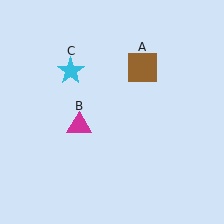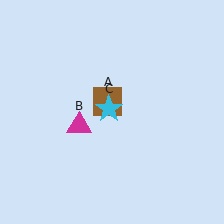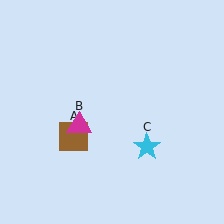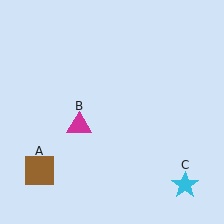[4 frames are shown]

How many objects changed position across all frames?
2 objects changed position: brown square (object A), cyan star (object C).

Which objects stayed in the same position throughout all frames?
Magenta triangle (object B) remained stationary.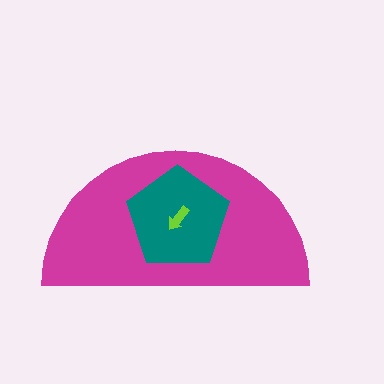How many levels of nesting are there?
3.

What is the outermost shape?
The magenta semicircle.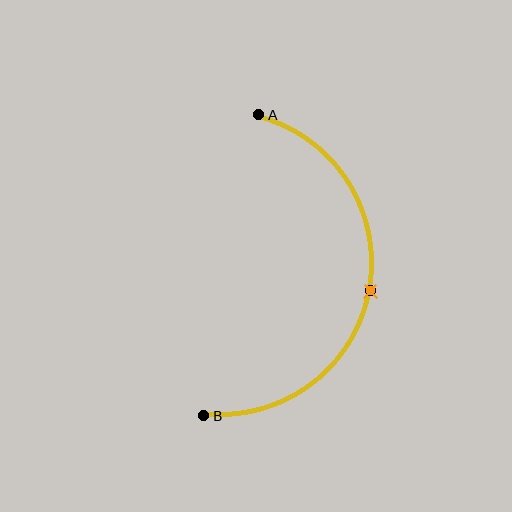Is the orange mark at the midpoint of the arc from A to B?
Yes. The orange mark lies on the arc at equal arc-length from both A and B — it is the arc midpoint.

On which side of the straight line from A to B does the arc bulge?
The arc bulges to the right of the straight line connecting A and B.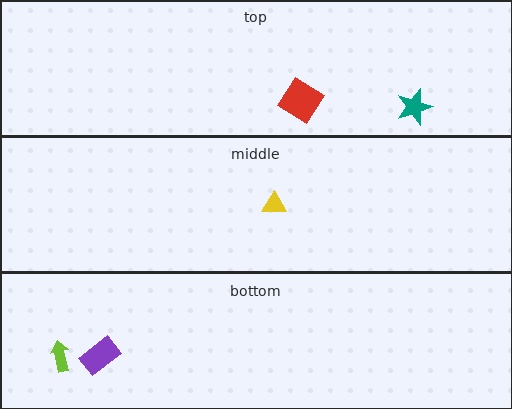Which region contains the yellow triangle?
The middle region.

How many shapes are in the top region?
2.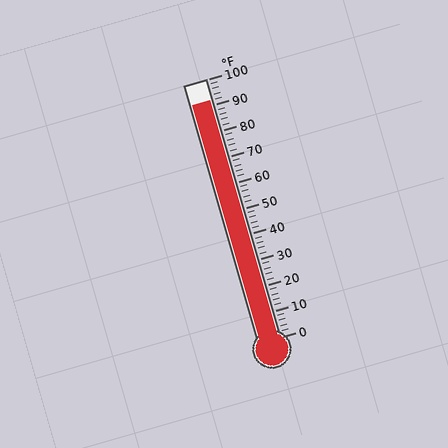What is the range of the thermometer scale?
The thermometer scale ranges from 0°F to 100°F.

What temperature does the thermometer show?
The thermometer shows approximately 92°F.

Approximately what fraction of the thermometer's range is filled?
The thermometer is filled to approximately 90% of its range.